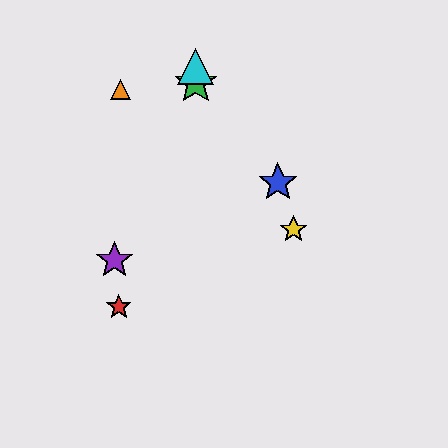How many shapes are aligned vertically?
2 shapes (the green star, the cyan triangle) are aligned vertically.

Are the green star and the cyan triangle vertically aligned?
Yes, both are at x≈196.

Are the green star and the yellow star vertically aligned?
No, the green star is at x≈196 and the yellow star is at x≈294.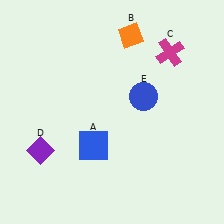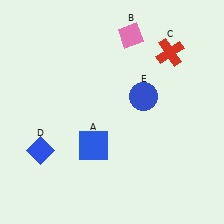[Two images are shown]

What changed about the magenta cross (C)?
In Image 1, C is magenta. In Image 2, it changed to red.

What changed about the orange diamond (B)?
In Image 1, B is orange. In Image 2, it changed to pink.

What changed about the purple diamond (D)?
In Image 1, D is purple. In Image 2, it changed to blue.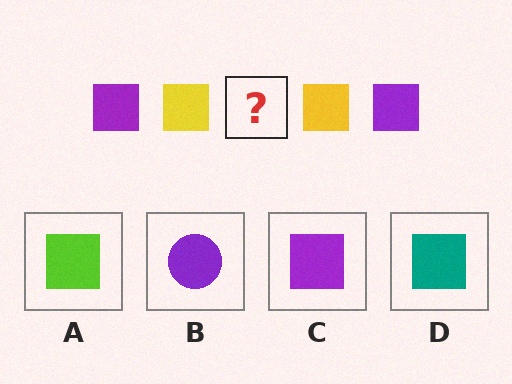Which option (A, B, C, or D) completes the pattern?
C.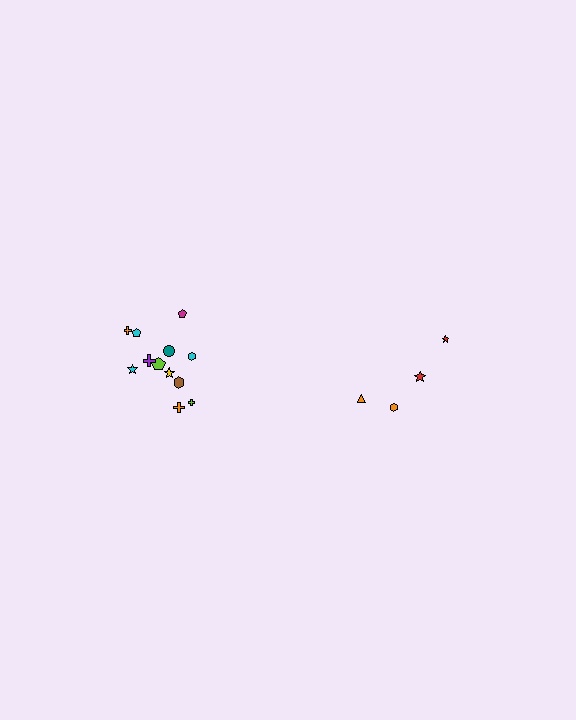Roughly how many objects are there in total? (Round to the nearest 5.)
Roughly 15 objects in total.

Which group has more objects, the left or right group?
The left group.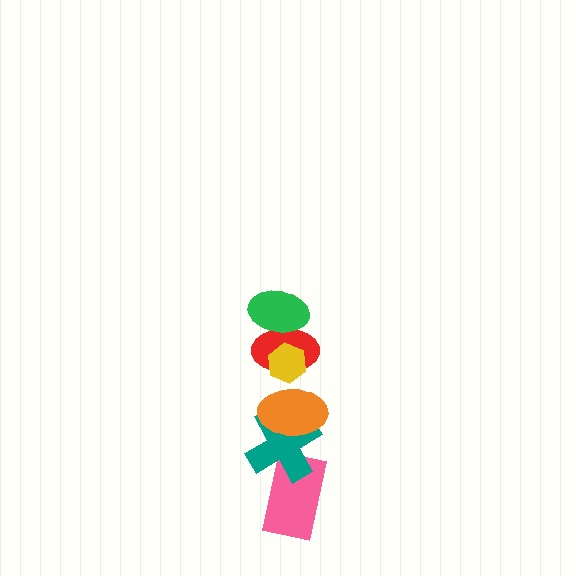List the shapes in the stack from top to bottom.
From top to bottom: the yellow hexagon, the green ellipse, the red ellipse, the orange ellipse, the teal cross, the pink rectangle.